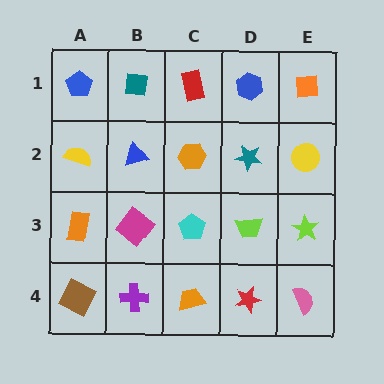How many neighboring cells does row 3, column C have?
4.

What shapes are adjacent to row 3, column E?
A yellow circle (row 2, column E), a pink semicircle (row 4, column E), a lime trapezoid (row 3, column D).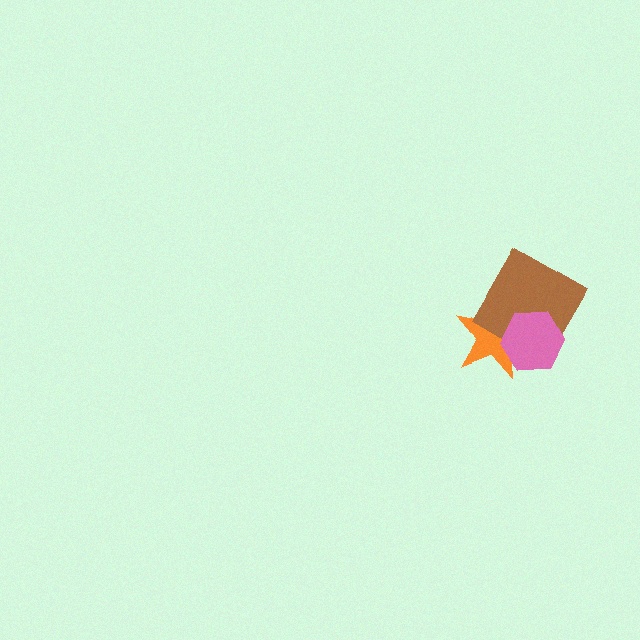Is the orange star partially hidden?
Yes, it is partially covered by another shape.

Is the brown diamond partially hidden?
Yes, it is partially covered by another shape.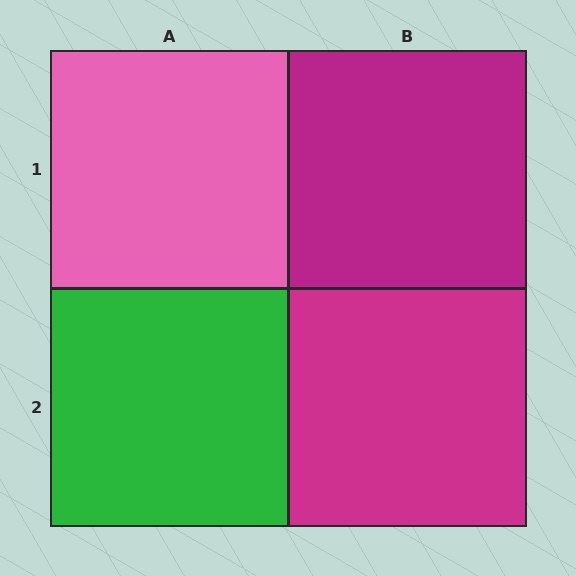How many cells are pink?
1 cell is pink.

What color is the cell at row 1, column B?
Magenta.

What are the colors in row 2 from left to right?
Green, magenta.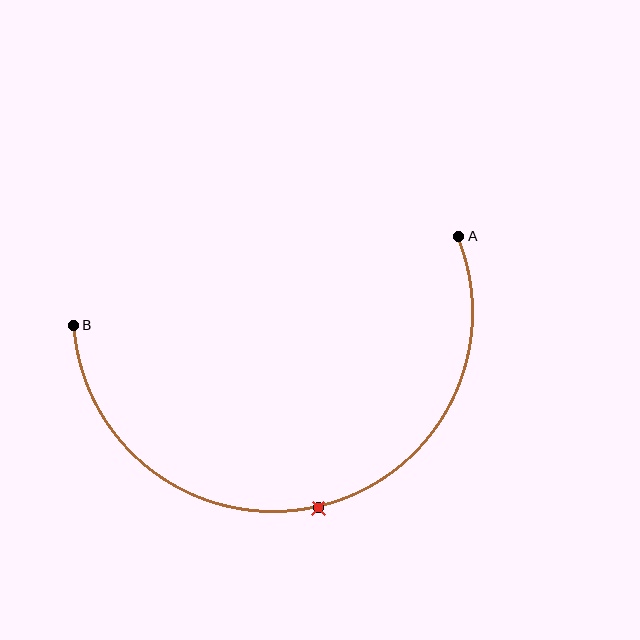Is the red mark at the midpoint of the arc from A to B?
Yes. The red mark lies on the arc at equal arc-length from both A and B — it is the arc midpoint.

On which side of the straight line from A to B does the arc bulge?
The arc bulges below the straight line connecting A and B.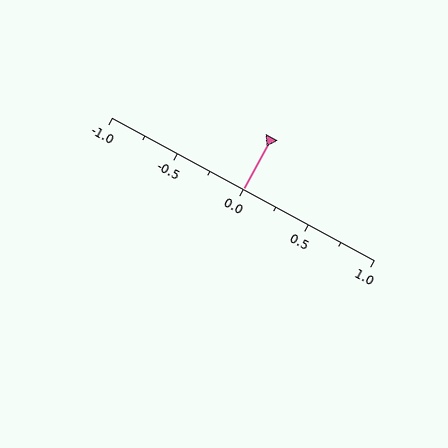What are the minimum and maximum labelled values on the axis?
The axis runs from -1.0 to 1.0.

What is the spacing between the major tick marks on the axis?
The major ticks are spaced 0.5 apart.